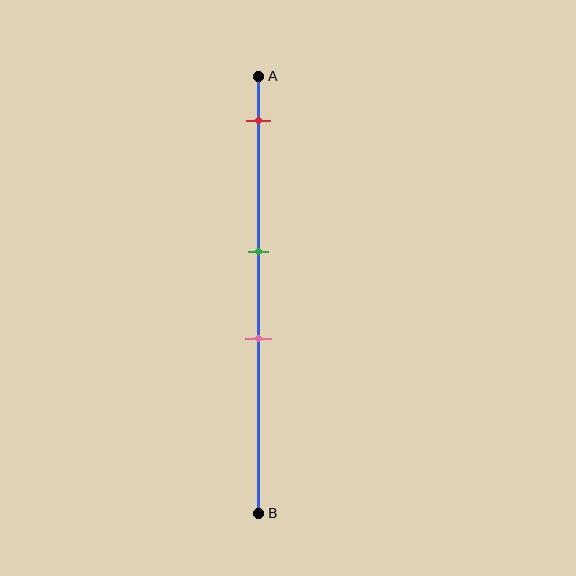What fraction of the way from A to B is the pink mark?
The pink mark is approximately 60% (0.6) of the way from A to B.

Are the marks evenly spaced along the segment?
No, the marks are not evenly spaced.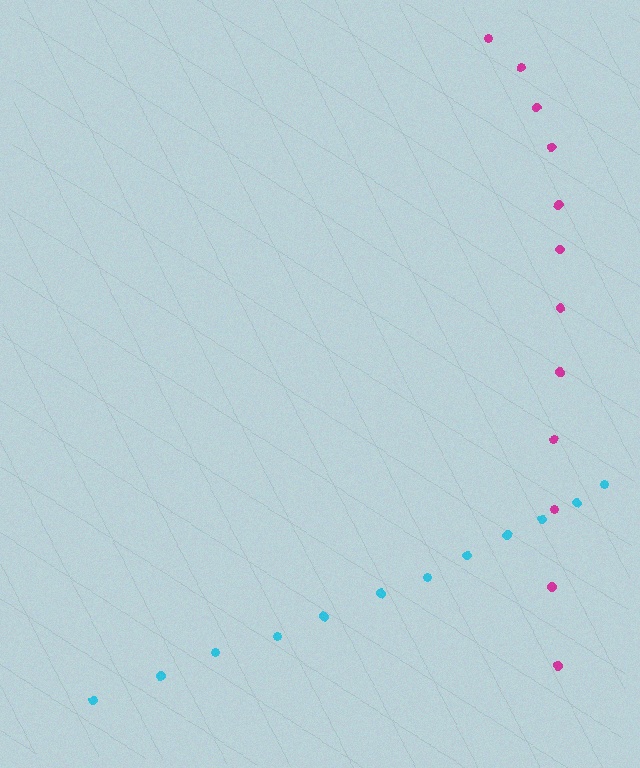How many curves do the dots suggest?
There are 2 distinct paths.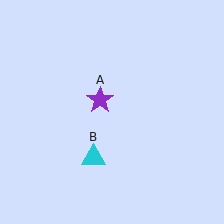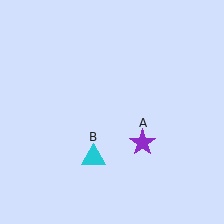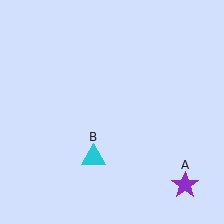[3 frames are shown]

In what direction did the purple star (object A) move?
The purple star (object A) moved down and to the right.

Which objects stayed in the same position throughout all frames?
Cyan triangle (object B) remained stationary.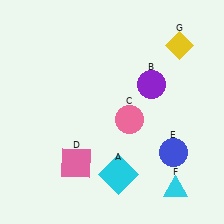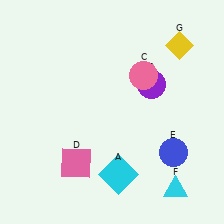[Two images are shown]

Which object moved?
The pink circle (C) moved up.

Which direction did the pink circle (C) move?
The pink circle (C) moved up.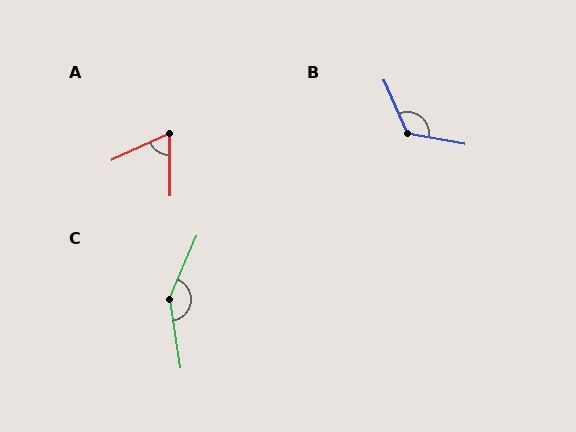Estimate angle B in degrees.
Approximately 124 degrees.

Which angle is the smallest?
A, at approximately 66 degrees.